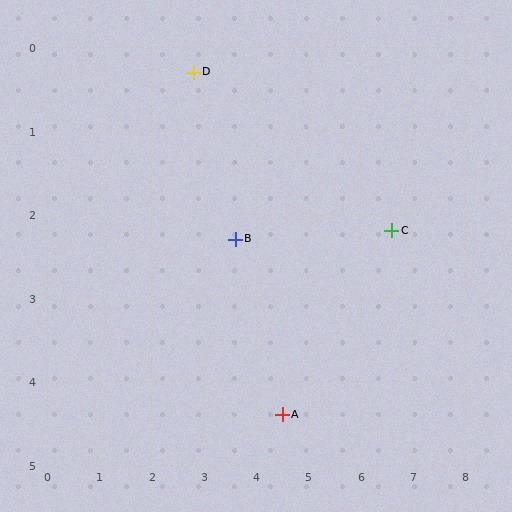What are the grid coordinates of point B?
Point B is at approximately (3.6, 2.3).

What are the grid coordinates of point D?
Point D is at approximately (2.8, 0.3).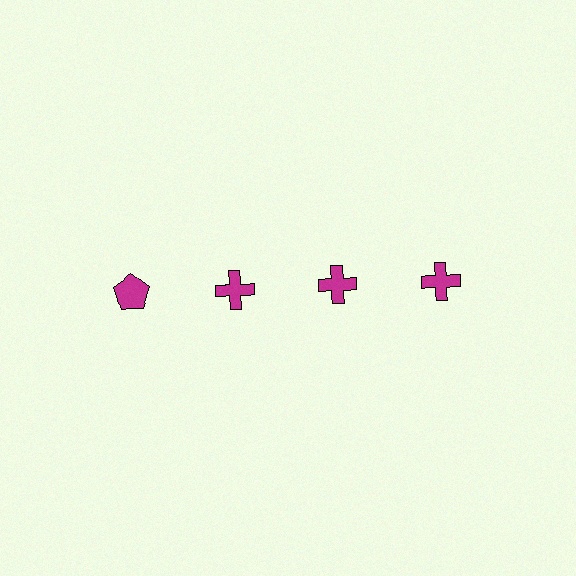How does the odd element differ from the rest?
It has a different shape: pentagon instead of cross.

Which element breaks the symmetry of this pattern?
The magenta pentagon in the top row, leftmost column breaks the symmetry. All other shapes are magenta crosses.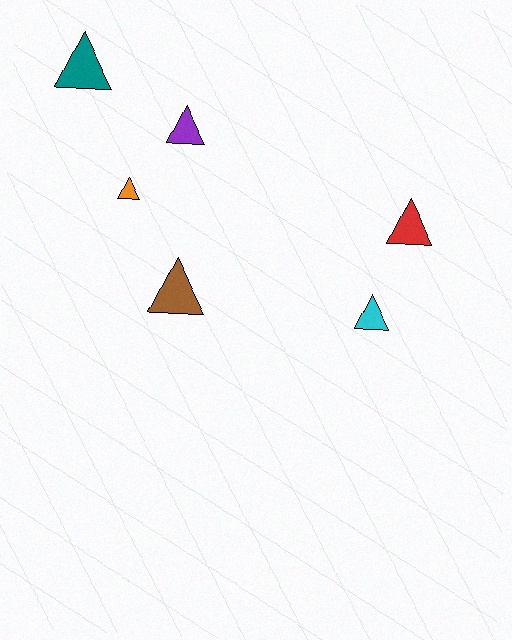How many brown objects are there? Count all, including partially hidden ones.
There is 1 brown object.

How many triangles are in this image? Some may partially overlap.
There are 6 triangles.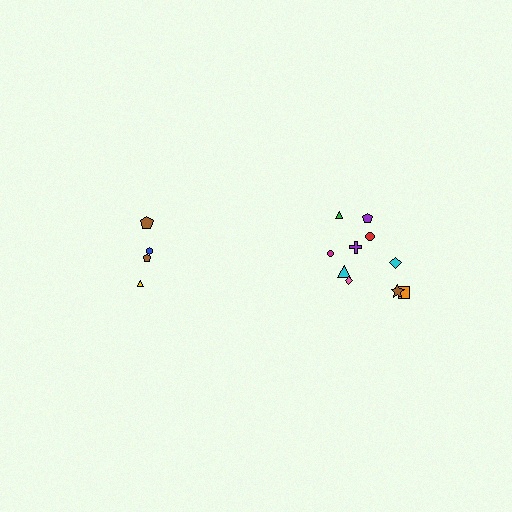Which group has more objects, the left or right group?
The right group.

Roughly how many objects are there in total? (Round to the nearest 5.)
Roughly 15 objects in total.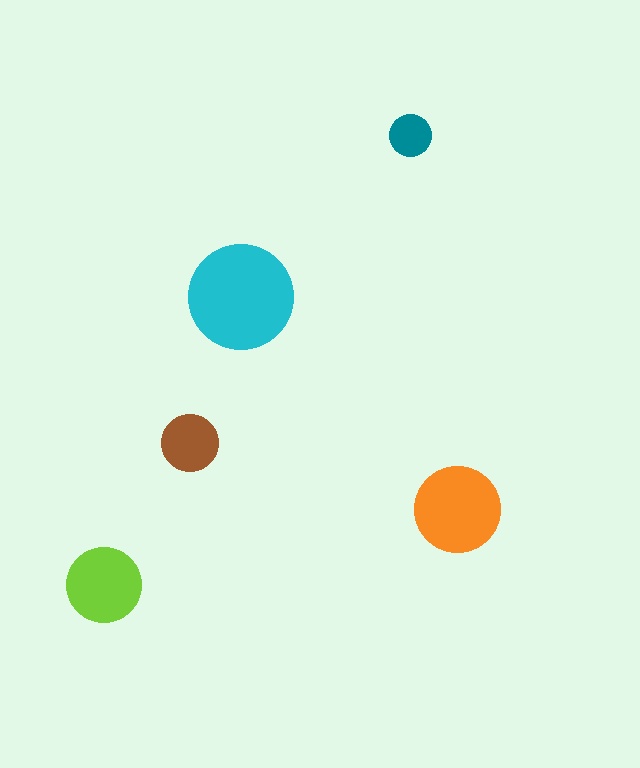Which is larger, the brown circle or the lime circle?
The lime one.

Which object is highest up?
The teal circle is topmost.